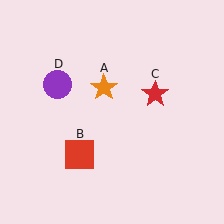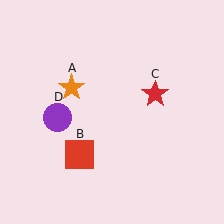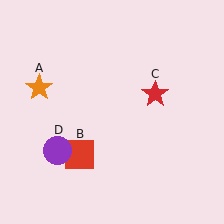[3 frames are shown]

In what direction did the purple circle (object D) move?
The purple circle (object D) moved down.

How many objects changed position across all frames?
2 objects changed position: orange star (object A), purple circle (object D).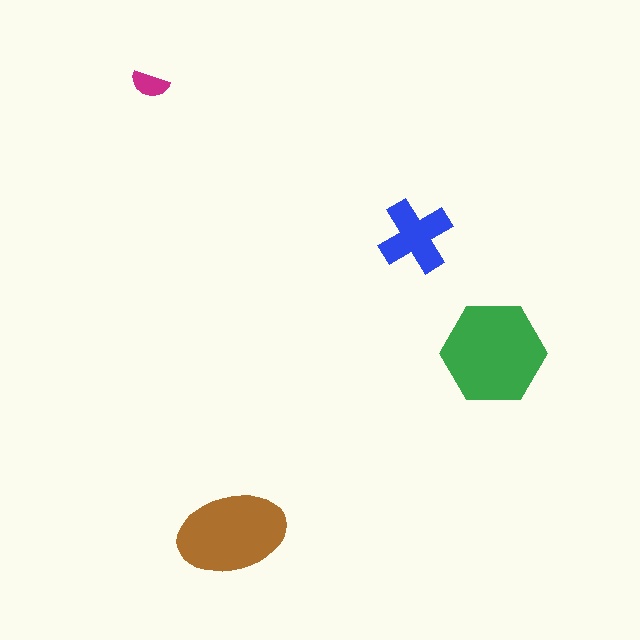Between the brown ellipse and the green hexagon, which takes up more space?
The green hexagon.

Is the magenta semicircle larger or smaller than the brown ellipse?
Smaller.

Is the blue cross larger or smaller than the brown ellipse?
Smaller.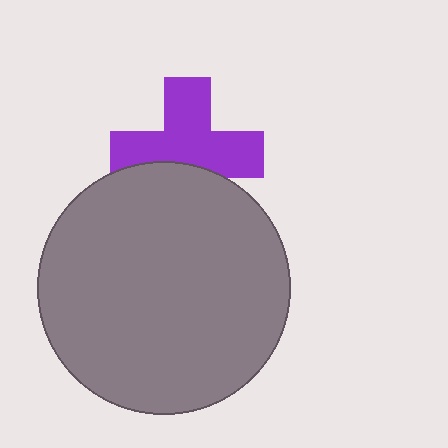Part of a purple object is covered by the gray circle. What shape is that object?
It is a cross.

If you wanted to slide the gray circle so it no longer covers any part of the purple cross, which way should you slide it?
Slide it down — that is the most direct way to separate the two shapes.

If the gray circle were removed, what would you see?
You would see the complete purple cross.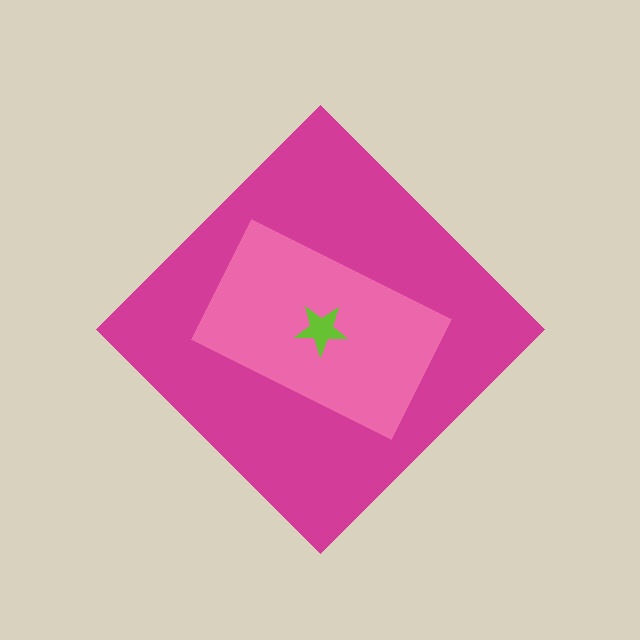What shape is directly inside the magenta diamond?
The pink rectangle.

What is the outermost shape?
The magenta diamond.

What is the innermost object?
The lime star.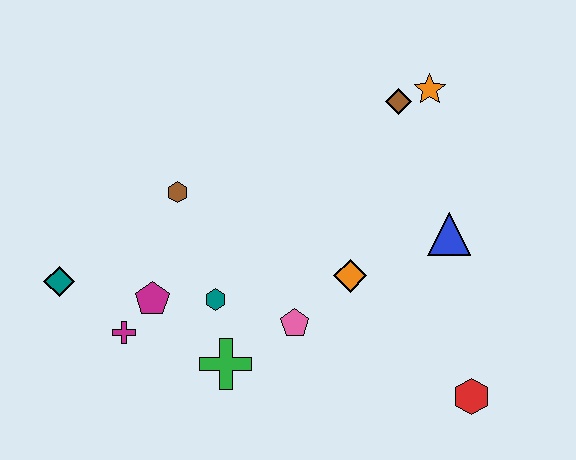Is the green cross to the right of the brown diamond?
No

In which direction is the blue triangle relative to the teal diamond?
The blue triangle is to the right of the teal diamond.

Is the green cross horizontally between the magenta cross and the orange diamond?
Yes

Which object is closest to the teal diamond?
The magenta cross is closest to the teal diamond.